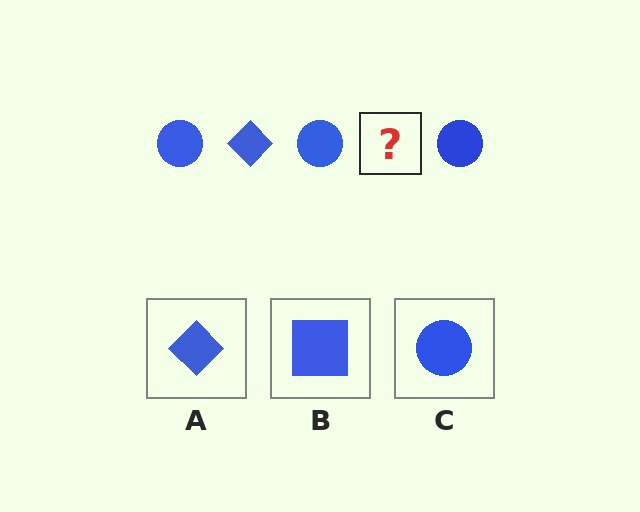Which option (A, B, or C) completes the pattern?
A.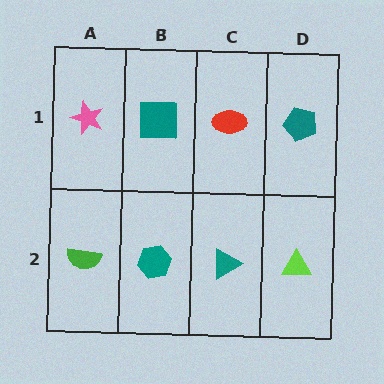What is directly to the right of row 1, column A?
A teal square.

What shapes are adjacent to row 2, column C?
A red ellipse (row 1, column C), a teal hexagon (row 2, column B), a lime triangle (row 2, column D).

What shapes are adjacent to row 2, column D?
A teal pentagon (row 1, column D), a teal triangle (row 2, column C).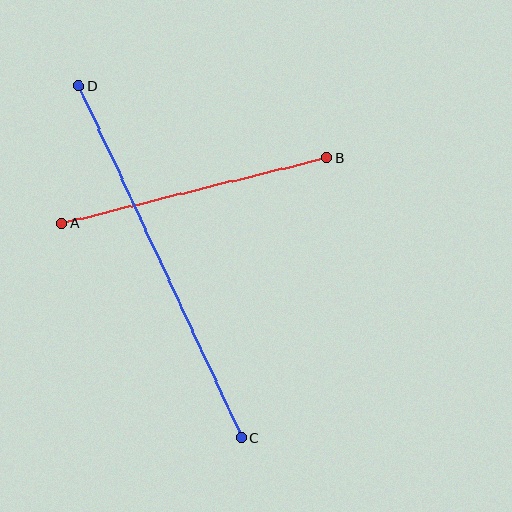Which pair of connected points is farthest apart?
Points C and D are farthest apart.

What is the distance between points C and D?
The distance is approximately 387 pixels.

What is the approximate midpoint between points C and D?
The midpoint is at approximately (160, 262) pixels.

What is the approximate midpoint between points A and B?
The midpoint is at approximately (194, 190) pixels.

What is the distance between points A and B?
The distance is approximately 273 pixels.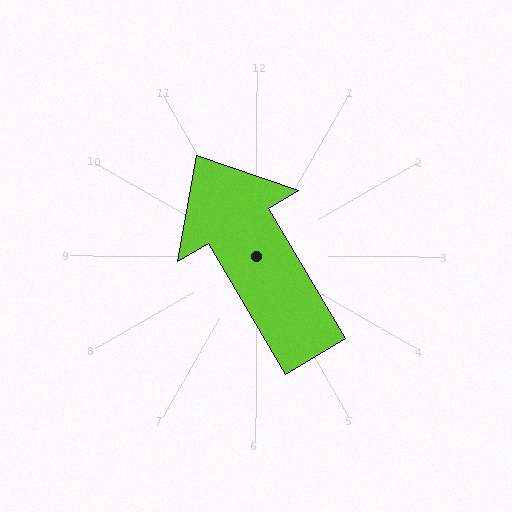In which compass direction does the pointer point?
Northwest.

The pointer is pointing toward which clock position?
Roughly 11 o'clock.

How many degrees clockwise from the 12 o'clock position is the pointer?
Approximately 329 degrees.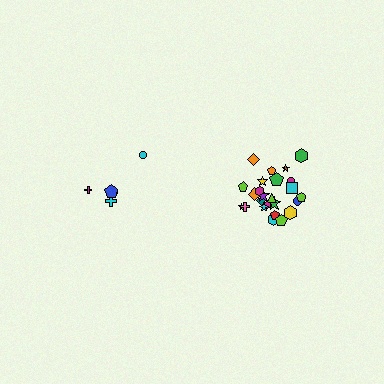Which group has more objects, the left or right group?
The right group.